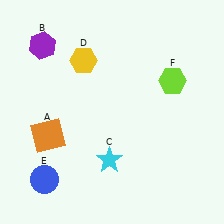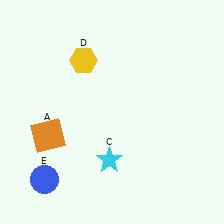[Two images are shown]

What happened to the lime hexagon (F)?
The lime hexagon (F) was removed in Image 2. It was in the top-right area of Image 1.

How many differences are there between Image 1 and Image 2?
There are 2 differences between the two images.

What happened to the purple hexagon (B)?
The purple hexagon (B) was removed in Image 2. It was in the top-left area of Image 1.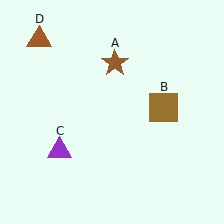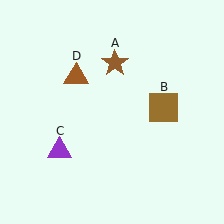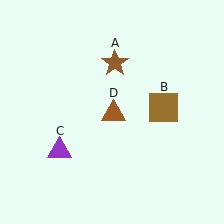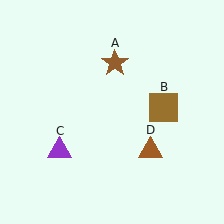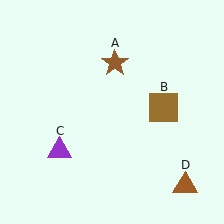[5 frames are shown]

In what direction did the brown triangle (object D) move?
The brown triangle (object D) moved down and to the right.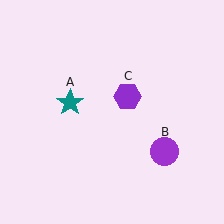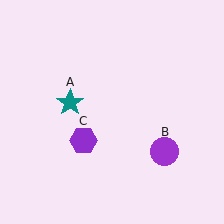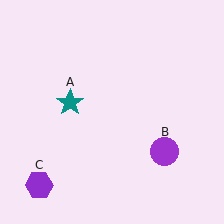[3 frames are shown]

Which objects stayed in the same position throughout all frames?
Teal star (object A) and purple circle (object B) remained stationary.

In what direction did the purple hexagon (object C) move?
The purple hexagon (object C) moved down and to the left.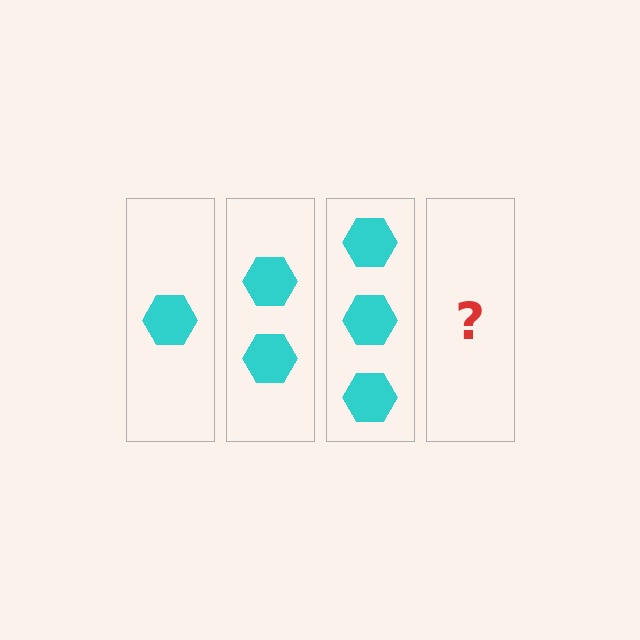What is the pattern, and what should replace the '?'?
The pattern is that each step adds one more hexagon. The '?' should be 4 hexagons.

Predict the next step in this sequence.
The next step is 4 hexagons.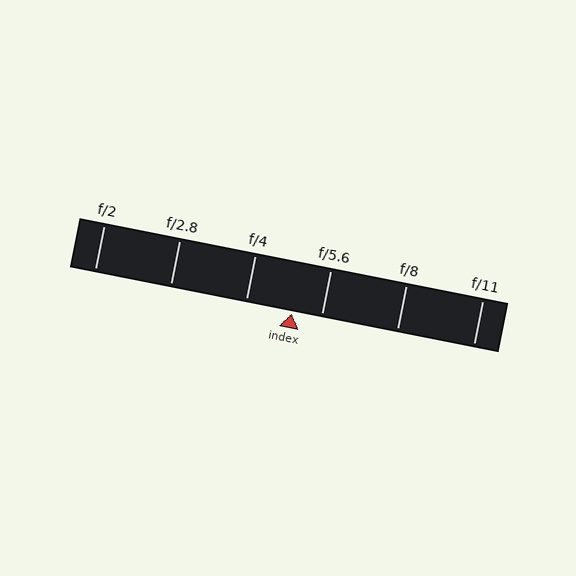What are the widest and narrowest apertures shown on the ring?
The widest aperture shown is f/2 and the narrowest is f/11.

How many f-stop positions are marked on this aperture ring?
There are 6 f-stop positions marked.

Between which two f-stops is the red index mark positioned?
The index mark is between f/4 and f/5.6.